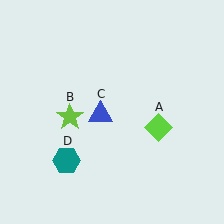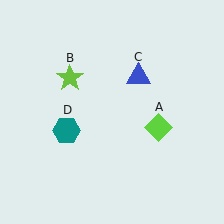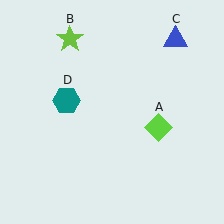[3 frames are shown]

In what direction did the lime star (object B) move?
The lime star (object B) moved up.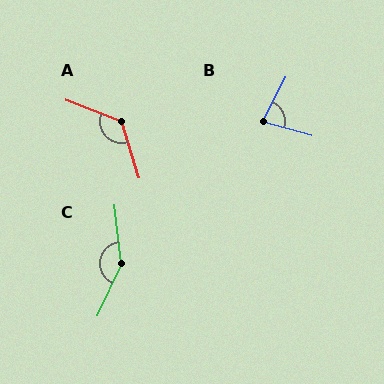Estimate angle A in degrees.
Approximately 129 degrees.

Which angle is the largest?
C, at approximately 149 degrees.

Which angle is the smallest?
B, at approximately 78 degrees.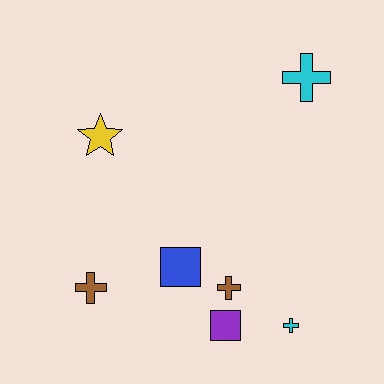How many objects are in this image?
There are 7 objects.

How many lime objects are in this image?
There are no lime objects.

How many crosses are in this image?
There are 4 crosses.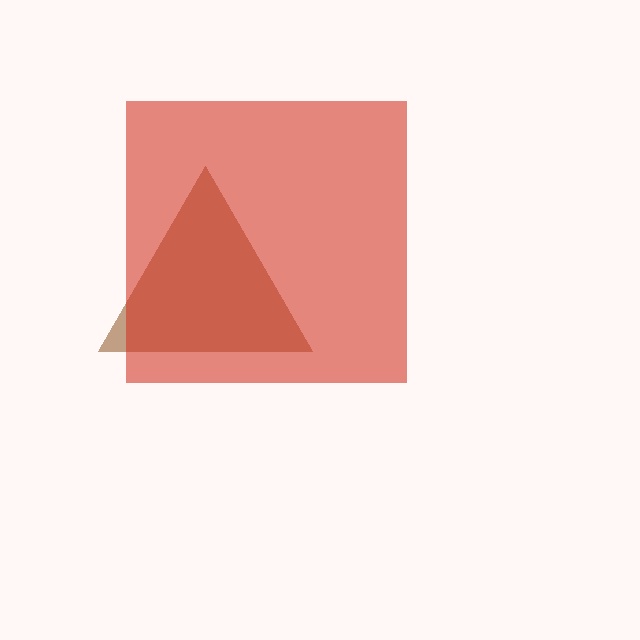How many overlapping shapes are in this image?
There are 2 overlapping shapes in the image.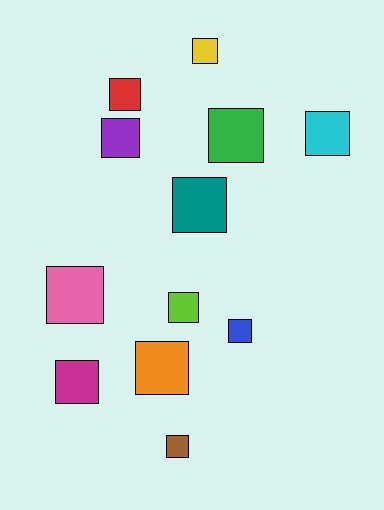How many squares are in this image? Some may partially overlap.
There are 12 squares.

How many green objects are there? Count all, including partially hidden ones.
There is 1 green object.